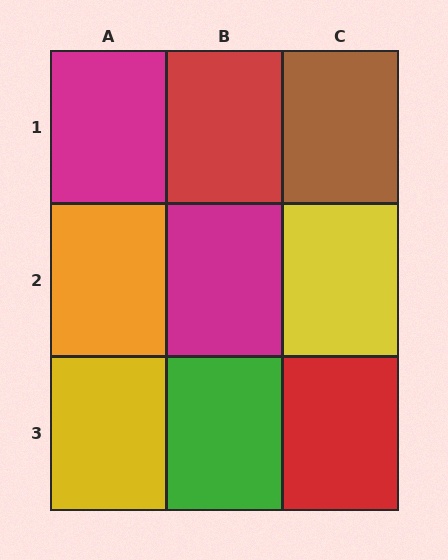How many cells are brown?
1 cell is brown.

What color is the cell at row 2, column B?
Magenta.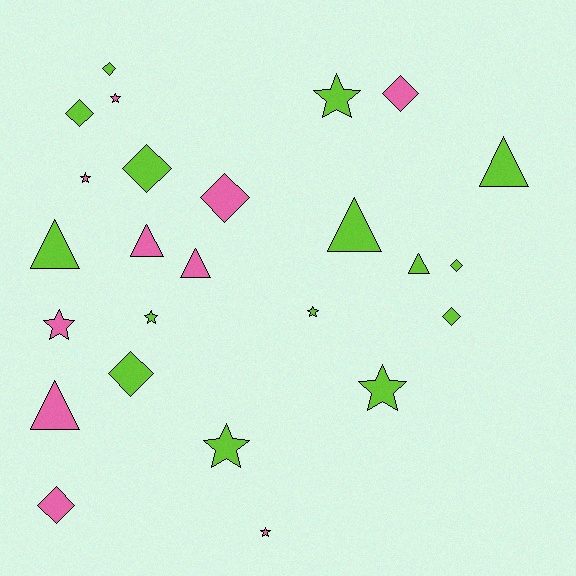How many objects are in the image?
There are 25 objects.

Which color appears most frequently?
Lime, with 15 objects.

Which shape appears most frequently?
Diamond, with 9 objects.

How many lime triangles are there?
There are 4 lime triangles.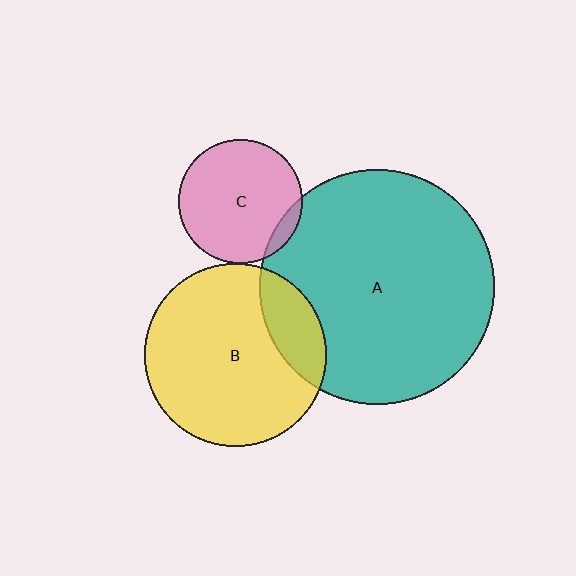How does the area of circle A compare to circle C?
Approximately 3.6 times.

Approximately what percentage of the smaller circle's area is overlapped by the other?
Approximately 20%.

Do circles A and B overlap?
Yes.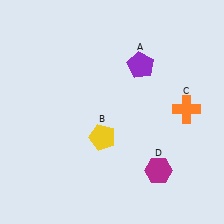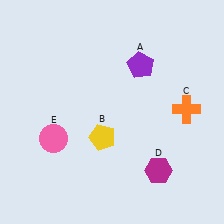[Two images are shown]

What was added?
A pink circle (E) was added in Image 2.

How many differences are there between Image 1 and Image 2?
There is 1 difference between the two images.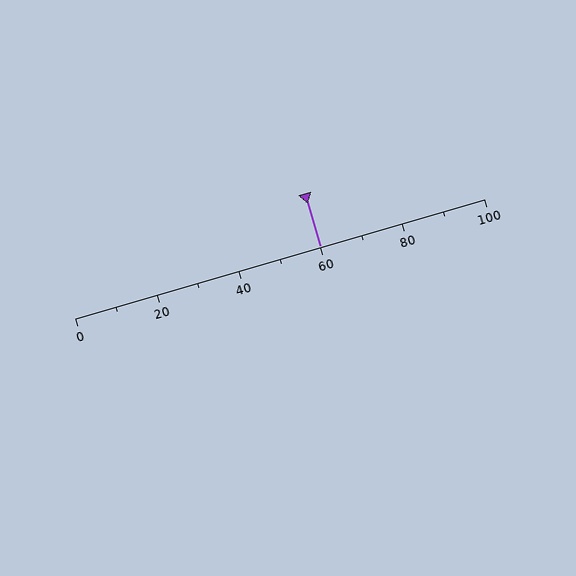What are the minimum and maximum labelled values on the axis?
The axis runs from 0 to 100.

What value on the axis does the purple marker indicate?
The marker indicates approximately 60.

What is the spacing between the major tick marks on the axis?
The major ticks are spaced 20 apart.